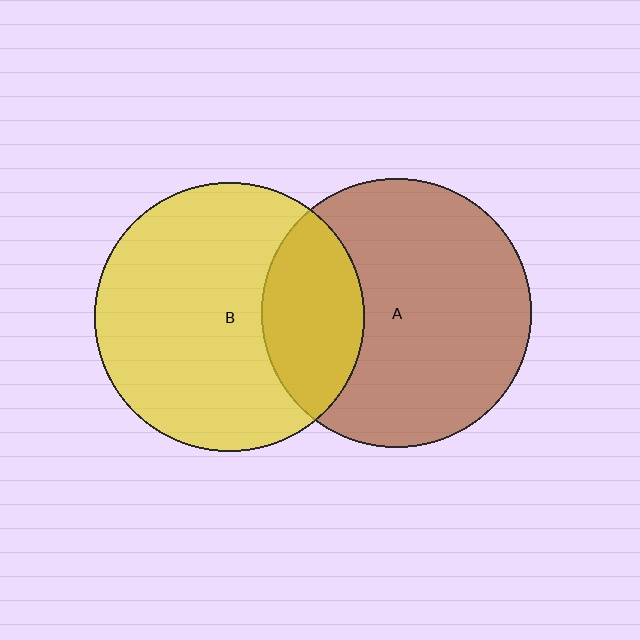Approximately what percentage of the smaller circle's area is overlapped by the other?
Approximately 25%.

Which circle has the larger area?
Circle A (brown).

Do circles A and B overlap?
Yes.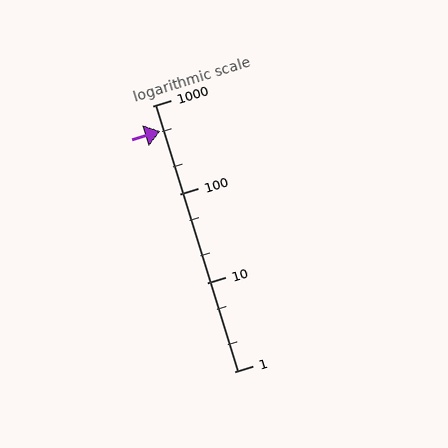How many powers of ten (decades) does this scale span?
The scale spans 3 decades, from 1 to 1000.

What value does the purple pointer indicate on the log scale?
The pointer indicates approximately 520.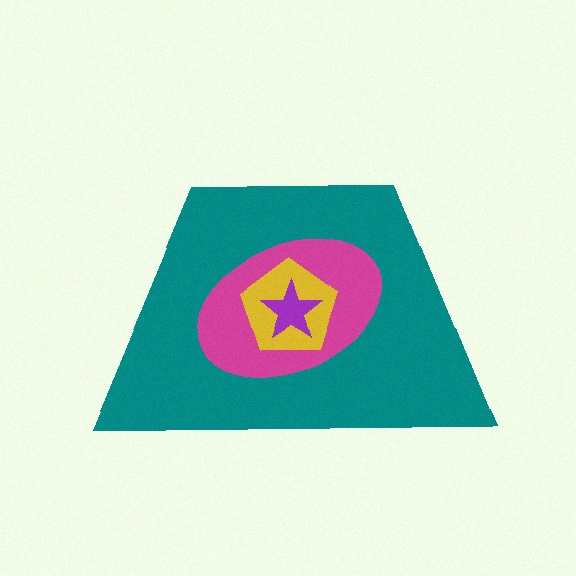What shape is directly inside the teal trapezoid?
The magenta ellipse.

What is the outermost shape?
The teal trapezoid.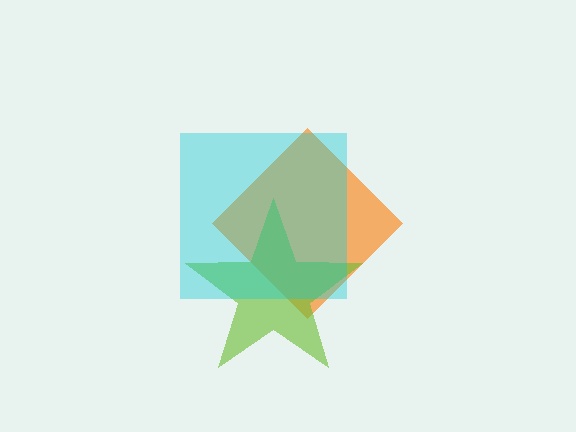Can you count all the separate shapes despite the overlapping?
Yes, there are 3 separate shapes.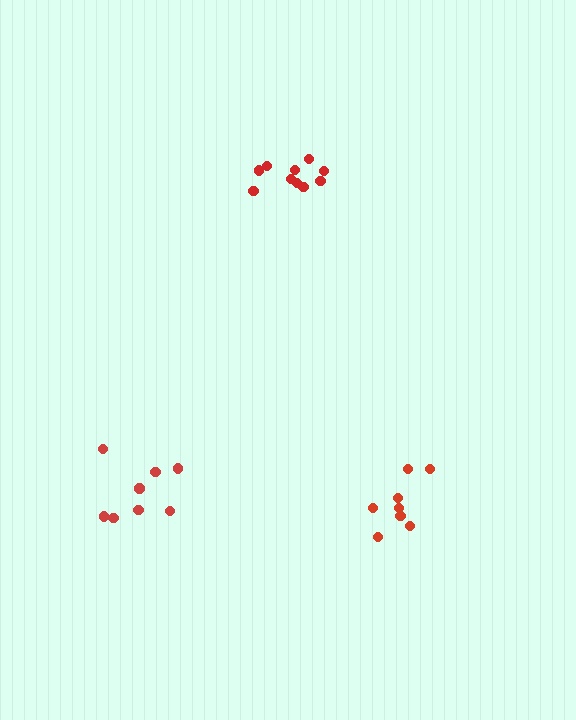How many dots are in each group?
Group 1: 8 dots, Group 2: 8 dots, Group 3: 10 dots (26 total).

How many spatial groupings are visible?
There are 3 spatial groupings.